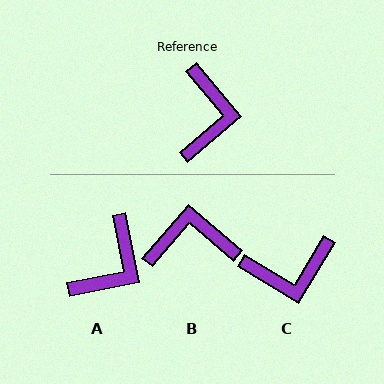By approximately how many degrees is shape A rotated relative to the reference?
Approximately 29 degrees clockwise.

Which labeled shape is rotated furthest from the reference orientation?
B, about 99 degrees away.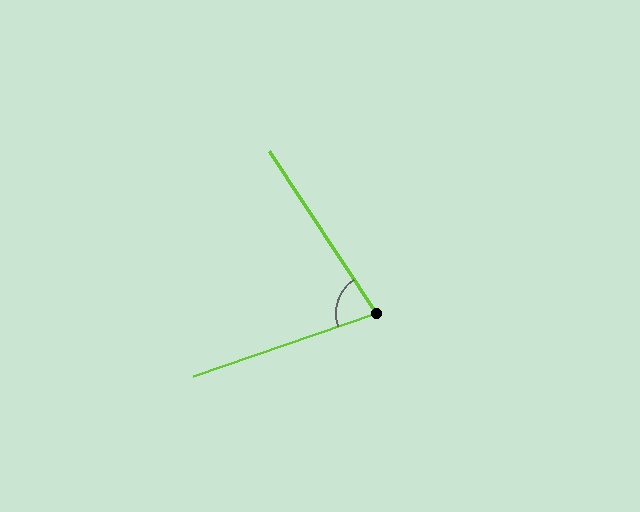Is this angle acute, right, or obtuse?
It is acute.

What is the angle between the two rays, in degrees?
Approximately 76 degrees.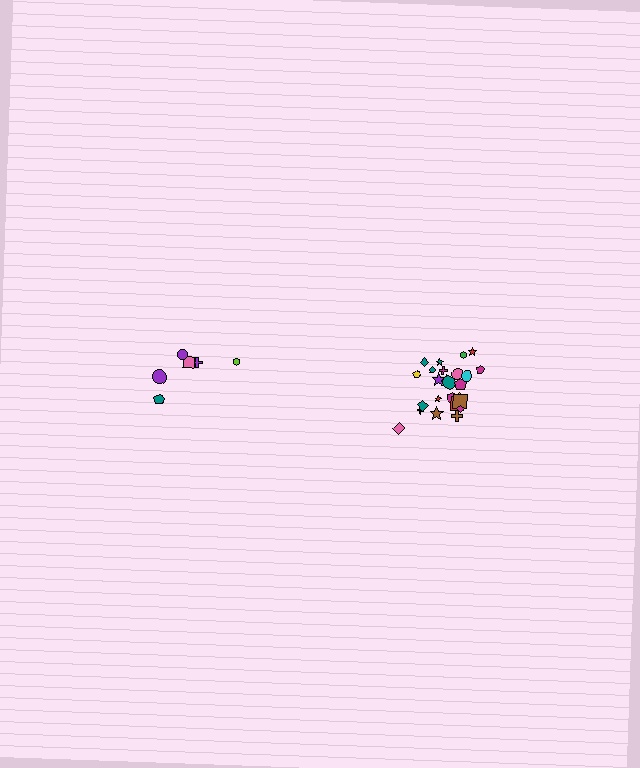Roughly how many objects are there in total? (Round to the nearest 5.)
Roughly 30 objects in total.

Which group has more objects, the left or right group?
The right group.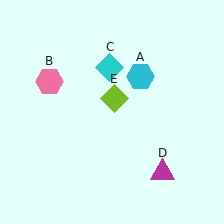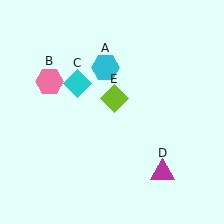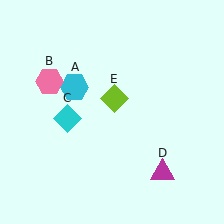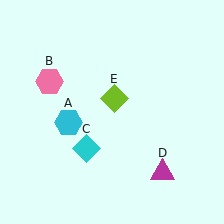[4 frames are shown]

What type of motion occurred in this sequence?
The cyan hexagon (object A), cyan diamond (object C) rotated counterclockwise around the center of the scene.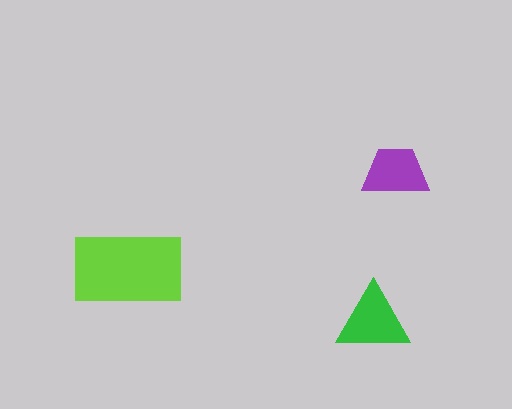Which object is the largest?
The lime rectangle.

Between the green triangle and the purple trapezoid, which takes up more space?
The green triangle.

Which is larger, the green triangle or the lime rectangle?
The lime rectangle.